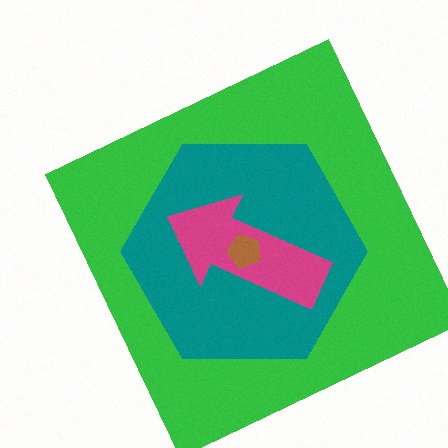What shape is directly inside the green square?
The teal hexagon.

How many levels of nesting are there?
4.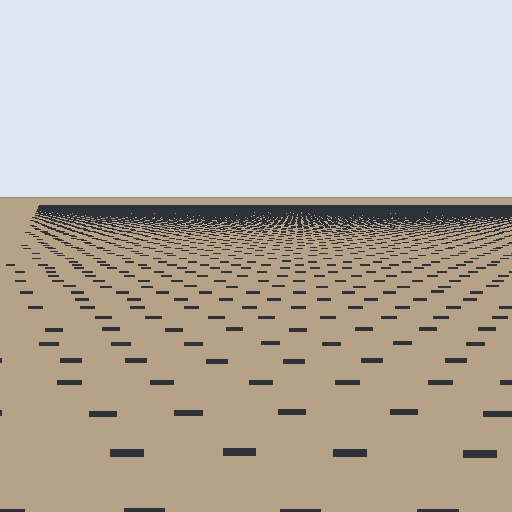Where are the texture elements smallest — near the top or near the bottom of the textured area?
Near the top.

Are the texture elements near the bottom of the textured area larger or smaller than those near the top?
Larger. Near the bottom, elements are closer to the viewer and appear at a bigger on-screen size.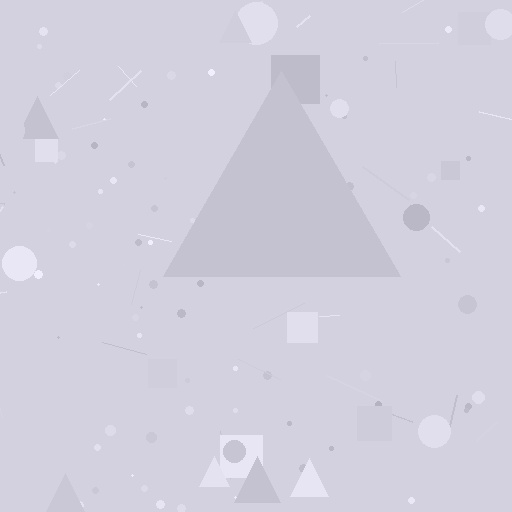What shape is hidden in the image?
A triangle is hidden in the image.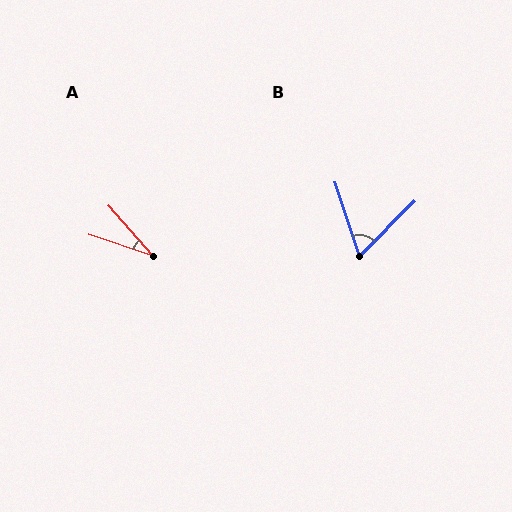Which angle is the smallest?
A, at approximately 30 degrees.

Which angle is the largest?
B, at approximately 63 degrees.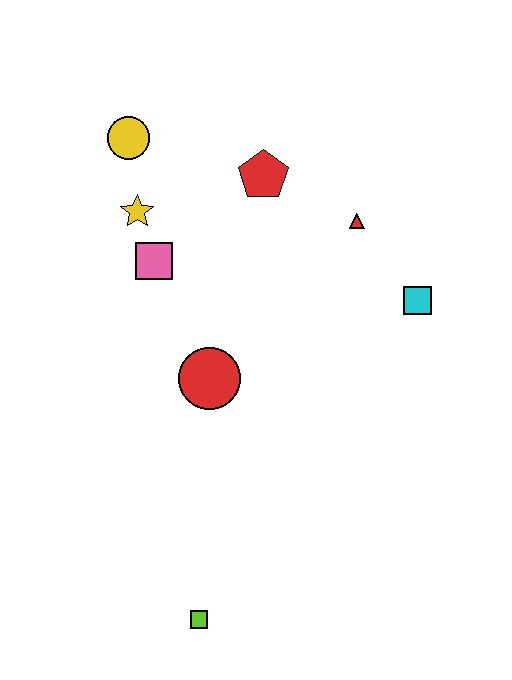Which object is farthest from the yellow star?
The lime square is farthest from the yellow star.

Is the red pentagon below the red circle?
No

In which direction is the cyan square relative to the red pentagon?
The cyan square is to the right of the red pentagon.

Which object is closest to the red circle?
The pink square is closest to the red circle.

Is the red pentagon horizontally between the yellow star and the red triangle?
Yes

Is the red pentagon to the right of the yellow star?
Yes